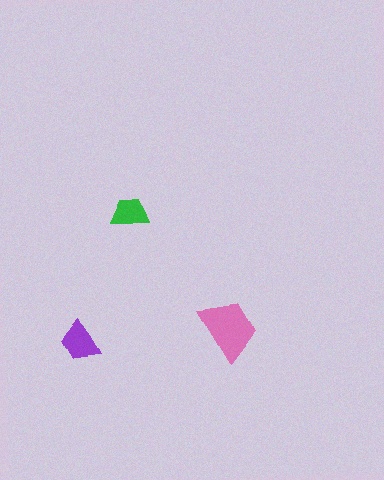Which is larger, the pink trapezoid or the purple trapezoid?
The pink one.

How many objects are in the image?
There are 3 objects in the image.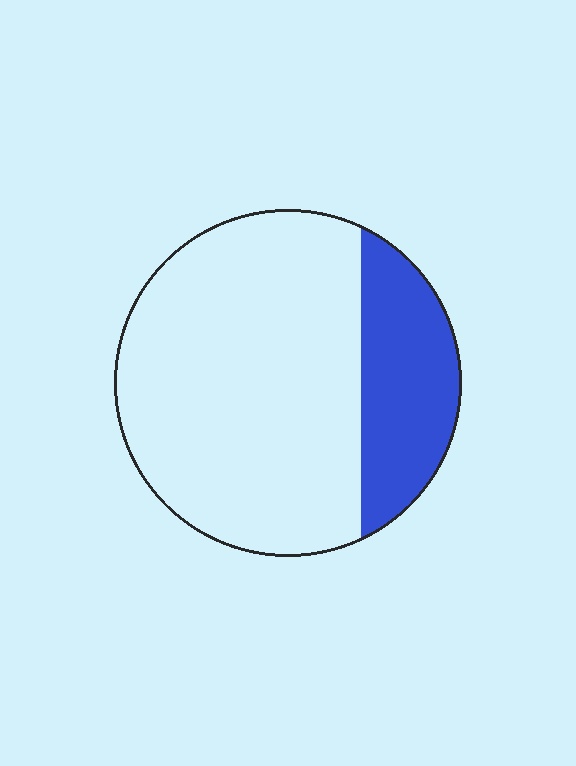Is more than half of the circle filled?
No.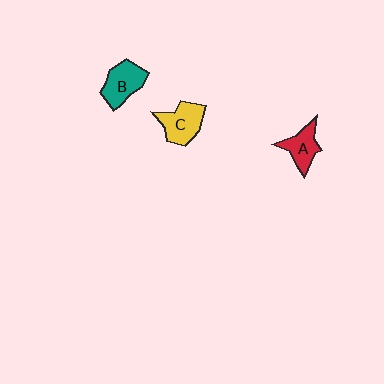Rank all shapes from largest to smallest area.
From largest to smallest: C (yellow), B (teal), A (red).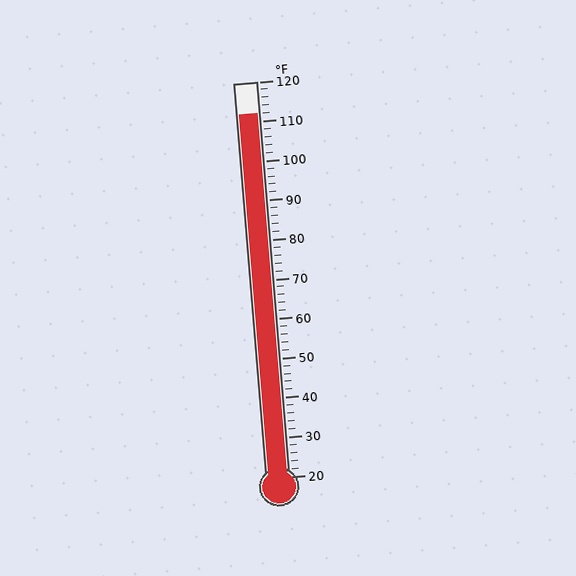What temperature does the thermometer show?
The thermometer shows approximately 112°F.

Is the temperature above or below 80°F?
The temperature is above 80°F.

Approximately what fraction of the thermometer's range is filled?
The thermometer is filled to approximately 90% of its range.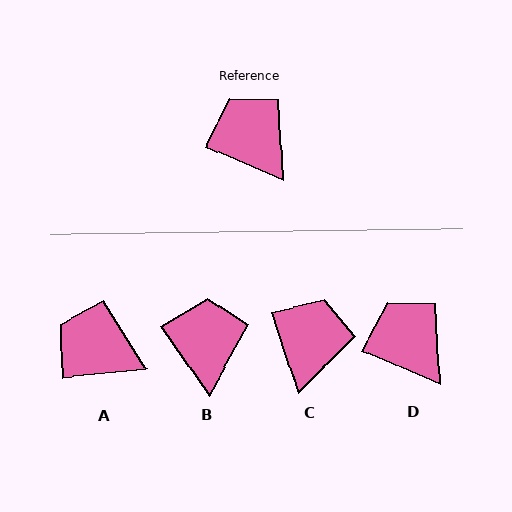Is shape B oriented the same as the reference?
No, it is off by about 32 degrees.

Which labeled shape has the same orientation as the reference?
D.